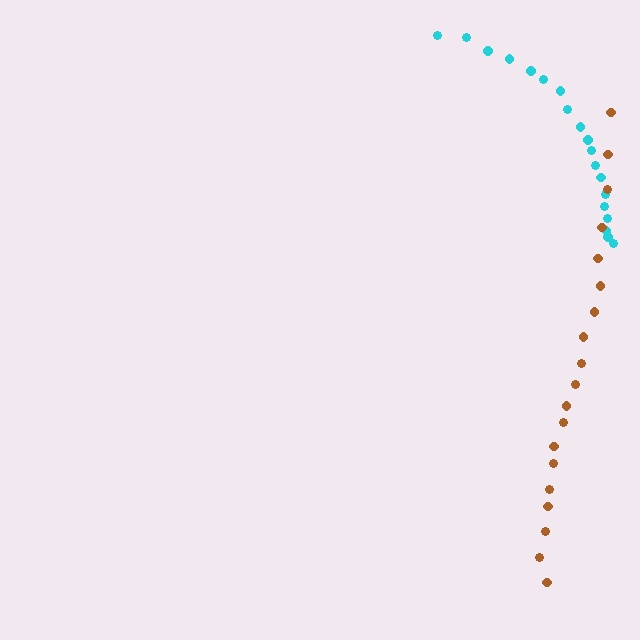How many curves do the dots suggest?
There are 2 distinct paths.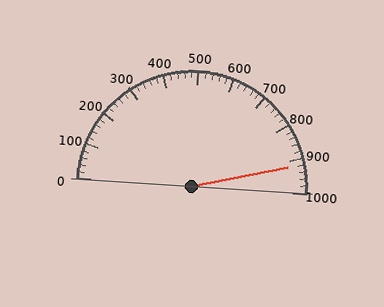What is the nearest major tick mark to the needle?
The nearest major tick mark is 900.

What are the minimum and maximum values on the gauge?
The gauge ranges from 0 to 1000.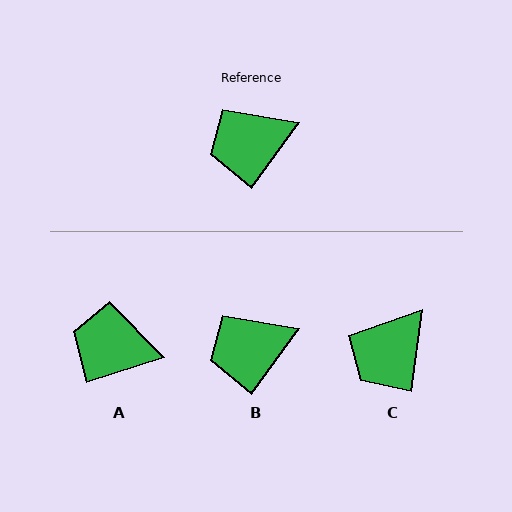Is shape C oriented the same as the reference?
No, it is off by about 28 degrees.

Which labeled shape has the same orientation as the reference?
B.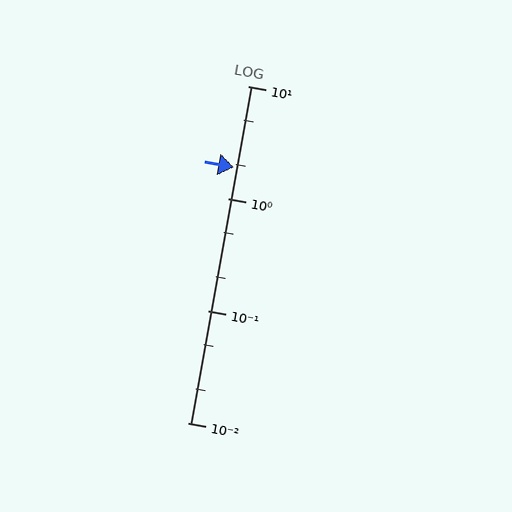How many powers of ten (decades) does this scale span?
The scale spans 3 decades, from 0.01 to 10.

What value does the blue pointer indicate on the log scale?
The pointer indicates approximately 1.9.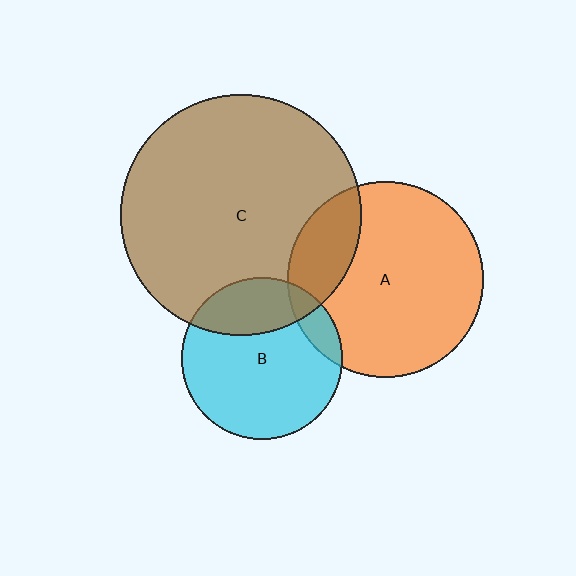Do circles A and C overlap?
Yes.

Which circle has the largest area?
Circle C (brown).